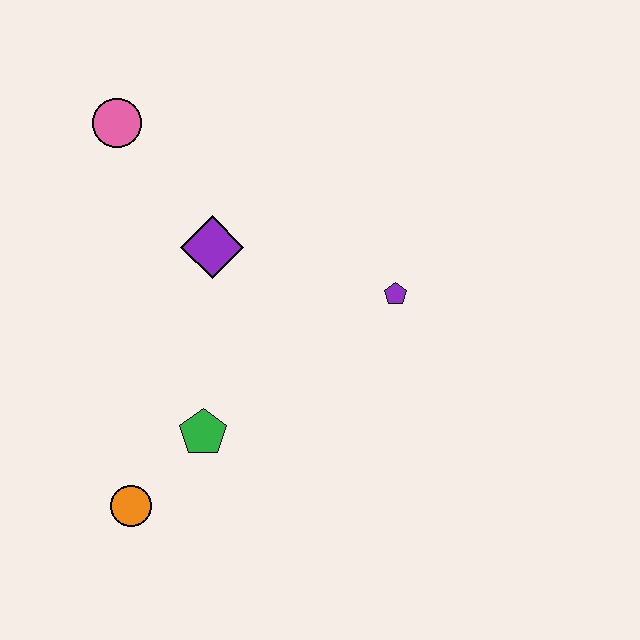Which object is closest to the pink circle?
The purple diamond is closest to the pink circle.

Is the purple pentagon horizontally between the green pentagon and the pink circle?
No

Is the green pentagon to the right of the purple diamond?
No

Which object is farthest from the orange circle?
The pink circle is farthest from the orange circle.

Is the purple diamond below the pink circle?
Yes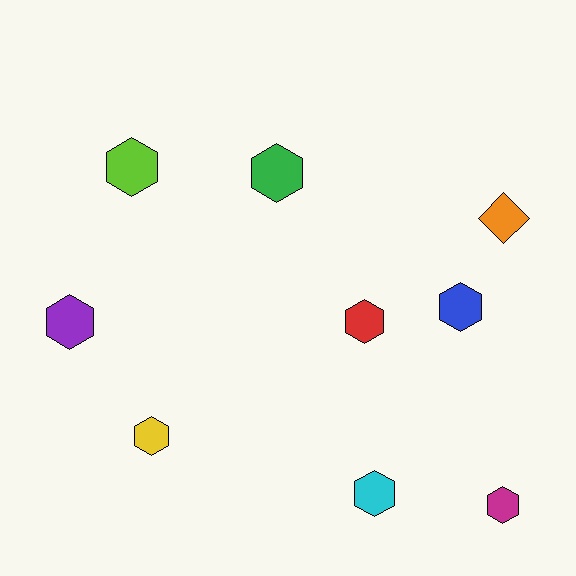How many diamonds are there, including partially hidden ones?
There is 1 diamond.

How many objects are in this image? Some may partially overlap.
There are 9 objects.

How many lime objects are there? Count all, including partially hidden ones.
There is 1 lime object.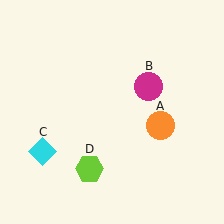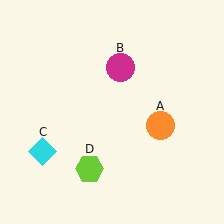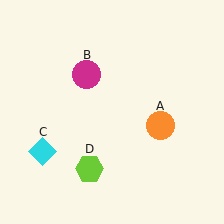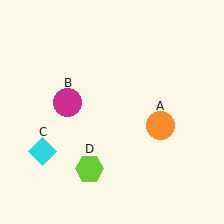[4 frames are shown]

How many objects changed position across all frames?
1 object changed position: magenta circle (object B).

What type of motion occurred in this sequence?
The magenta circle (object B) rotated counterclockwise around the center of the scene.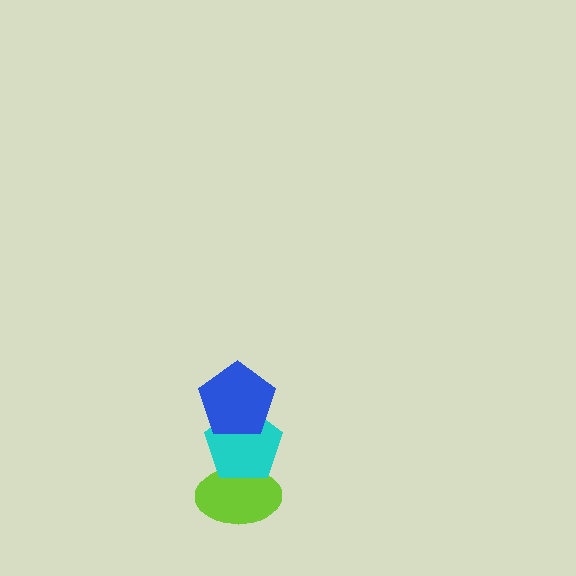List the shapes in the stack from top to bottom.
From top to bottom: the blue pentagon, the cyan pentagon, the lime ellipse.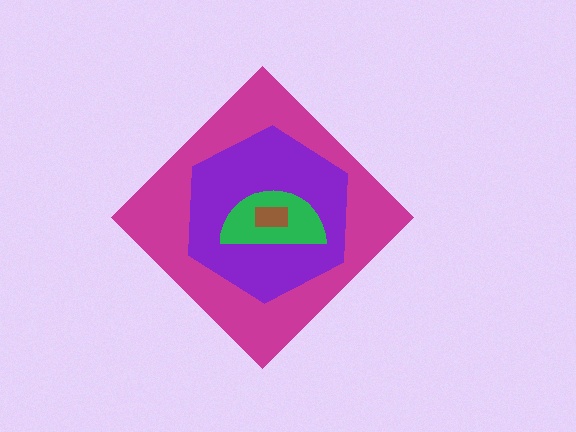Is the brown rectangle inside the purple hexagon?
Yes.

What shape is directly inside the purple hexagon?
The green semicircle.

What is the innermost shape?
The brown rectangle.